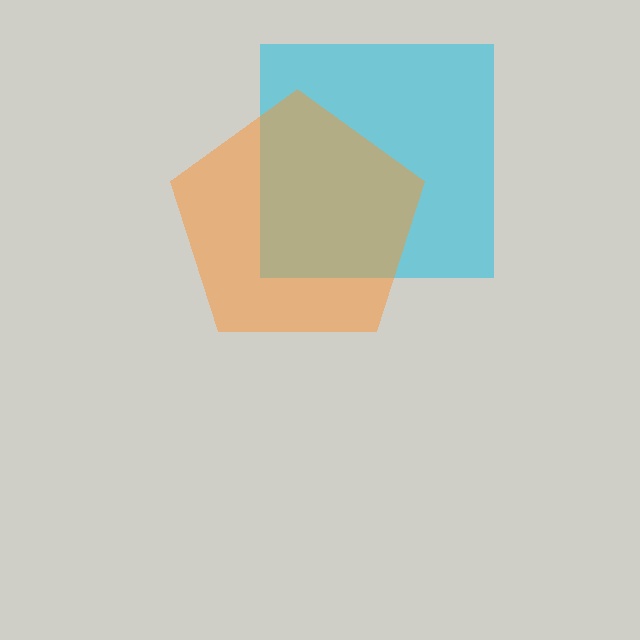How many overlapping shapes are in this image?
There are 2 overlapping shapes in the image.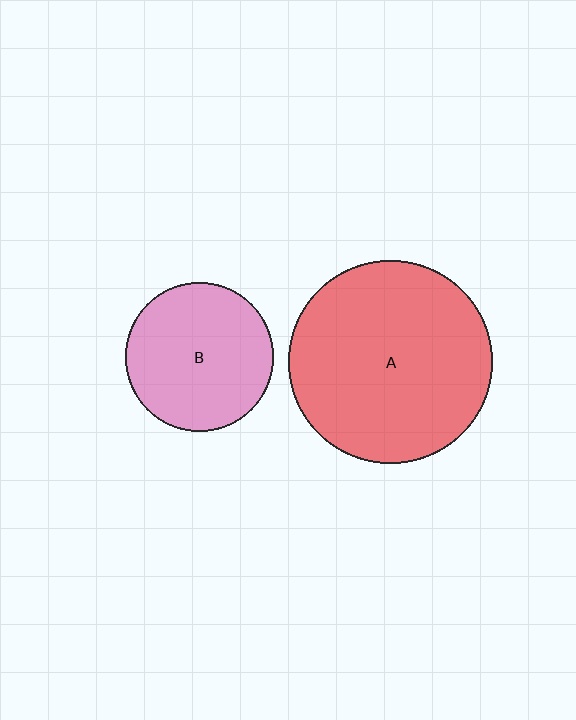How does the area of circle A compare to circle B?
Approximately 1.9 times.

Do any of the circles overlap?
No, none of the circles overlap.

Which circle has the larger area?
Circle A (red).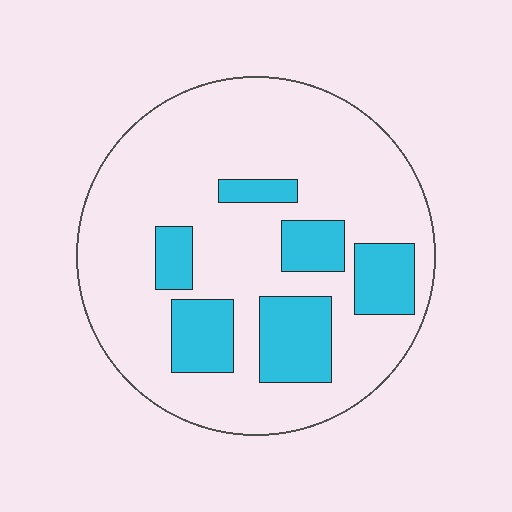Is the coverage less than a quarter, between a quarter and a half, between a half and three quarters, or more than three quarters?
Less than a quarter.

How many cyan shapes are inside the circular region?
6.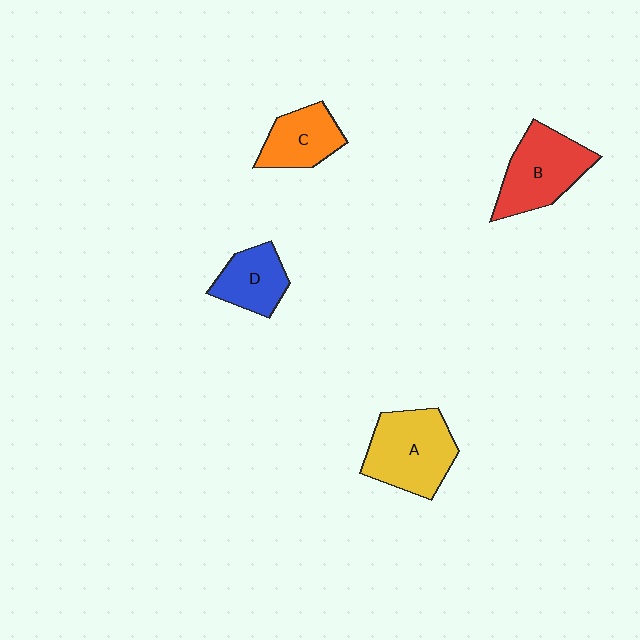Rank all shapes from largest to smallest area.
From largest to smallest: A (yellow), B (red), C (orange), D (blue).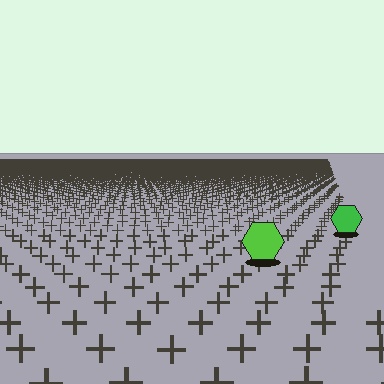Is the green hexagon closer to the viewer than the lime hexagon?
No. The lime hexagon is closer — you can tell from the texture gradient: the ground texture is coarser near it.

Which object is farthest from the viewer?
The green hexagon is farthest from the viewer. It appears smaller and the ground texture around it is denser.